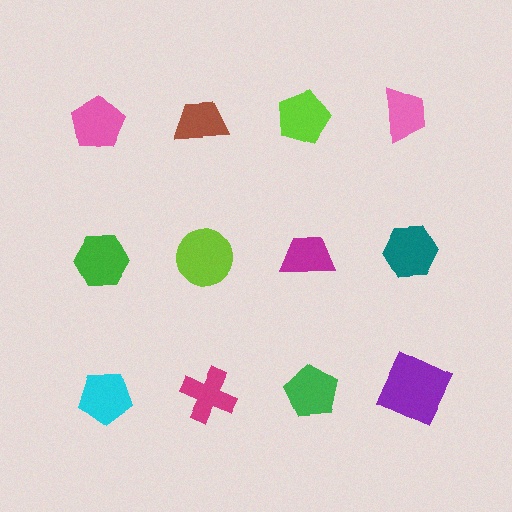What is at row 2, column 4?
A teal hexagon.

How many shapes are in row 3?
4 shapes.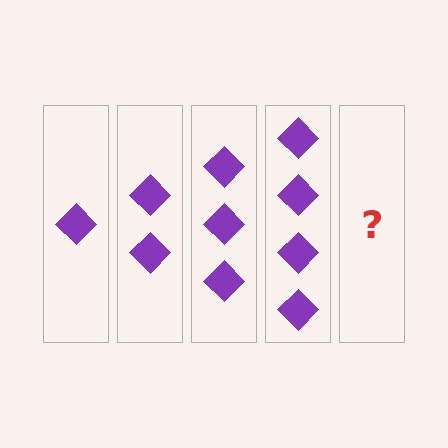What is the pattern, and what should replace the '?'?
The pattern is that each step adds one more diamond. The '?' should be 5 diamonds.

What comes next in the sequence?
The next element should be 5 diamonds.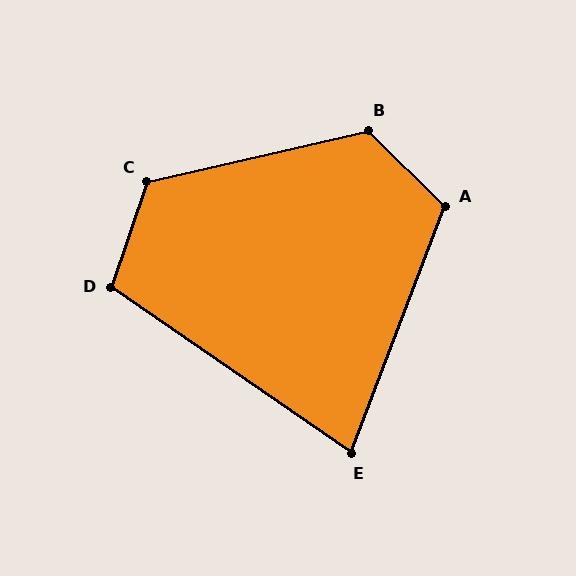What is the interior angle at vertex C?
Approximately 122 degrees (obtuse).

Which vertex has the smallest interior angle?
E, at approximately 76 degrees.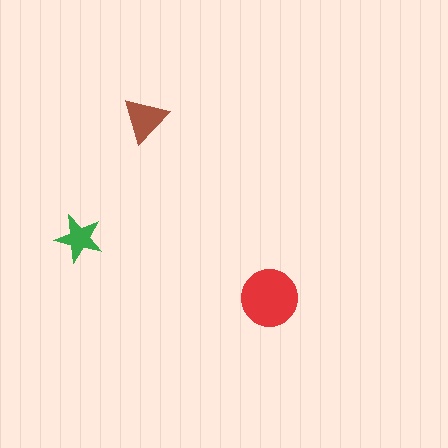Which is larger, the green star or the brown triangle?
The brown triangle.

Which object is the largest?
The red circle.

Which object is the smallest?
The green star.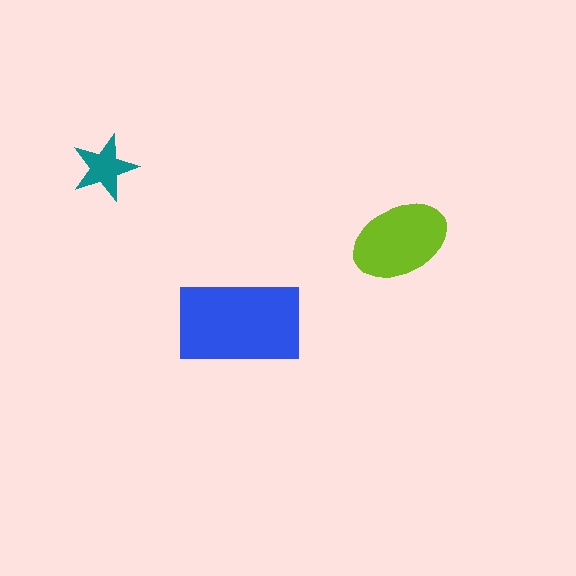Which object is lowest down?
The blue rectangle is bottommost.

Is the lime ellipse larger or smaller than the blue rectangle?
Smaller.